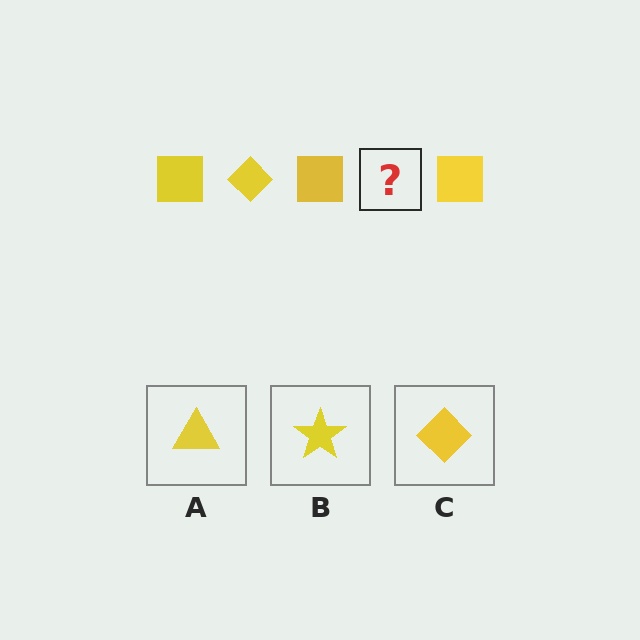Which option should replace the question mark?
Option C.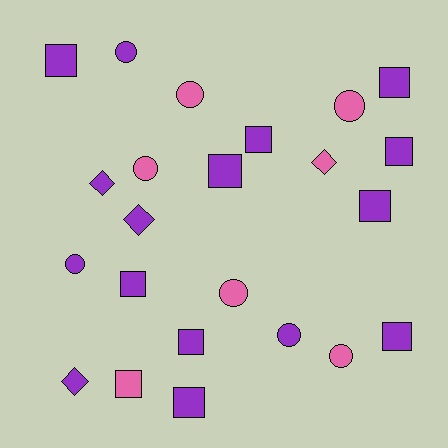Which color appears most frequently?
Purple, with 16 objects.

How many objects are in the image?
There are 23 objects.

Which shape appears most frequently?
Square, with 11 objects.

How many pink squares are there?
There is 1 pink square.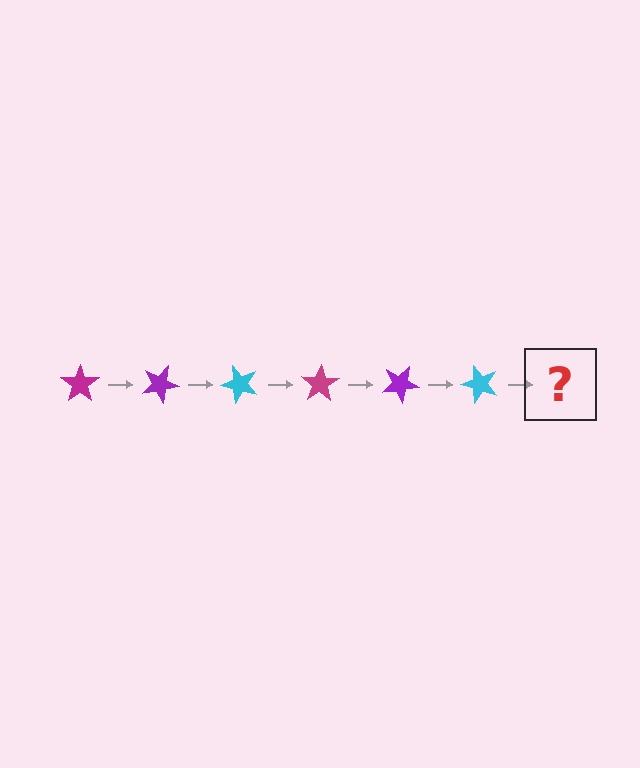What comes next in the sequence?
The next element should be a magenta star, rotated 150 degrees from the start.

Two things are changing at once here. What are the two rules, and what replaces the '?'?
The two rules are that it rotates 25 degrees each step and the color cycles through magenta, purple, and cyan. The '?' should be a magenta star, rotated 150 degrees from the start.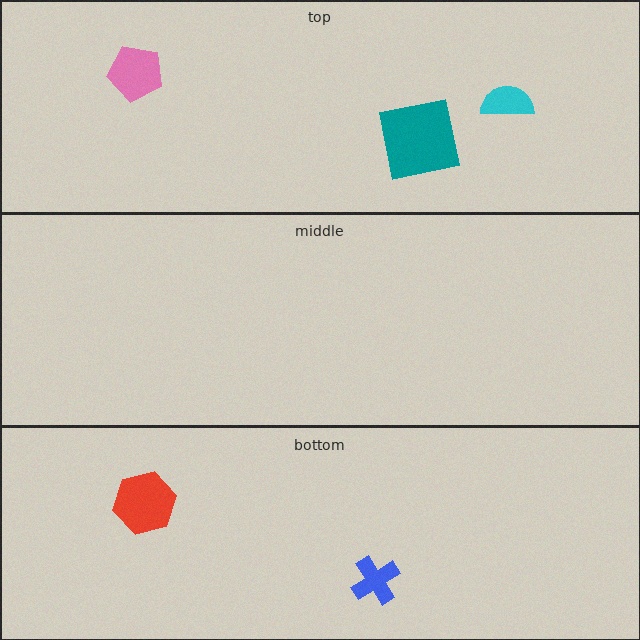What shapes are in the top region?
The pink pentagon, the cyan semicircle, the teal square.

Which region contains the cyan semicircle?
The top region.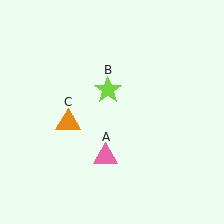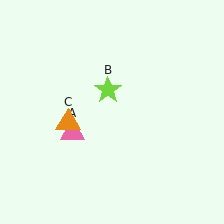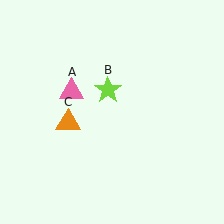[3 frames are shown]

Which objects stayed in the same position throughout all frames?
Lime star (object B) and orange triangle (object C) remained stationary.